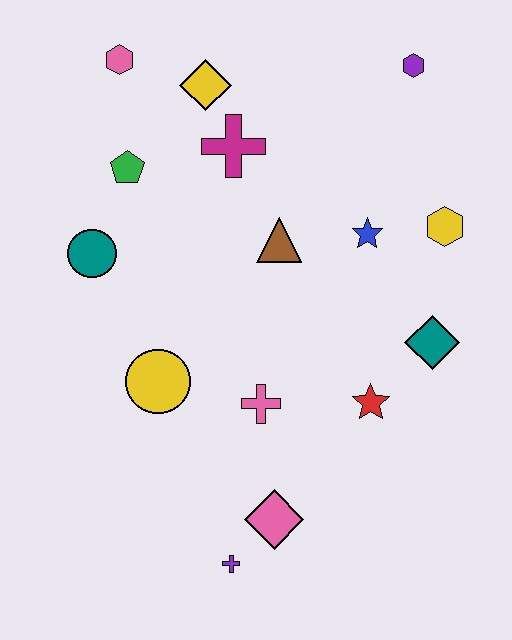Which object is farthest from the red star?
The pink hexagon is farthest from the red star.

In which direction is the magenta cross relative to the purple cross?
The magenta cross is above the purple cross.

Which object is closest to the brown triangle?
The blue star is closest to the brown triangle.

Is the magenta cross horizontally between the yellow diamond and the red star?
Yes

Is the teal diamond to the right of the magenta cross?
Yes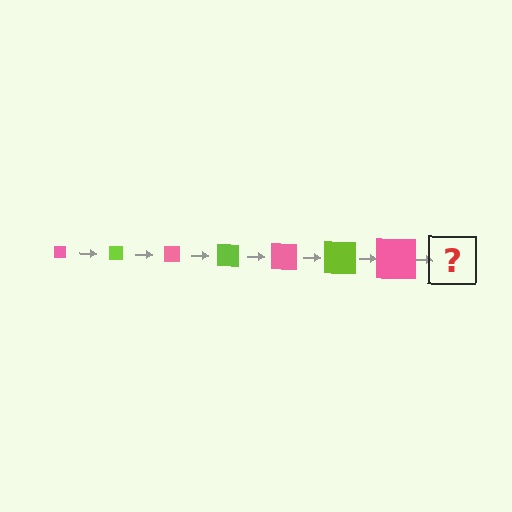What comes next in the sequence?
The next element should be a lime square, larger than the previous one.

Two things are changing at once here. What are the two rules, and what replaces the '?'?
The two rules are that the square grows larger each step and the color cycles through pink and lime. The '?' should be a lime square, larger than the previous one.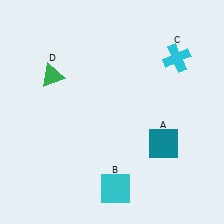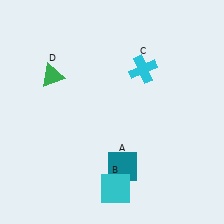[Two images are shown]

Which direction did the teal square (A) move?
The teal square (A) moved left.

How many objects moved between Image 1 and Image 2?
2 objects moved between the two images.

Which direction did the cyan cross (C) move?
The cyan cross (C) moved left.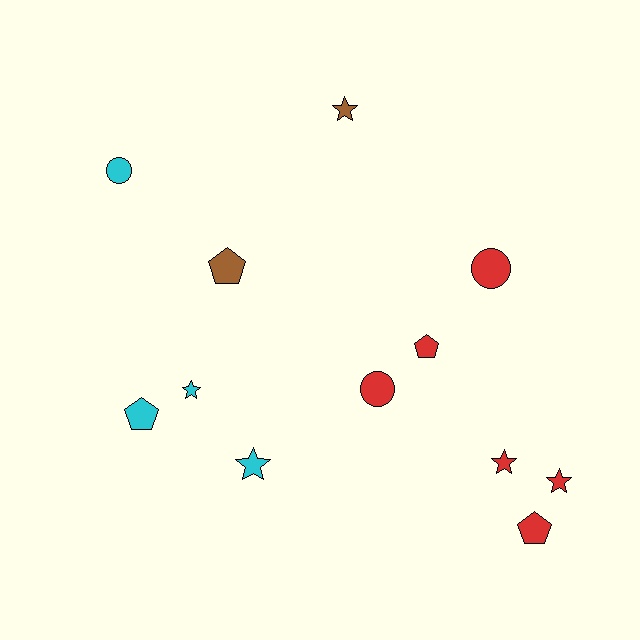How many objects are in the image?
There are 12 objects.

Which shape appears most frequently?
Star, with 5 objects.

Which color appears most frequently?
Red, with 6 objects.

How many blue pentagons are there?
There are no blue pentagons.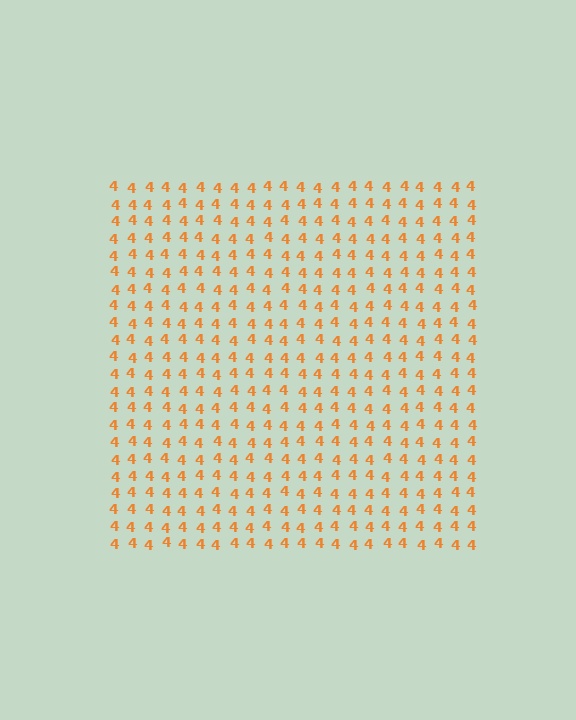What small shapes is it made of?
It is made of small digit 4's.